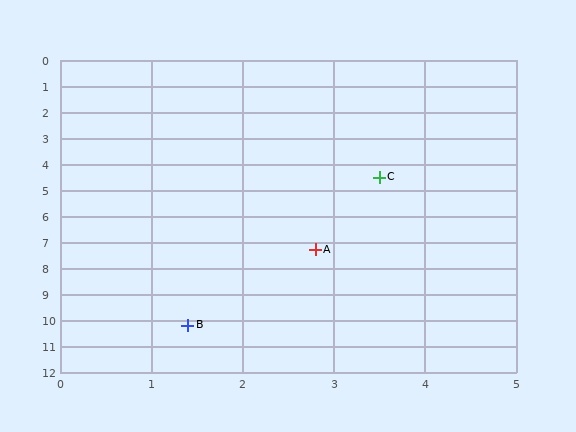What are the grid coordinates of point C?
Point C is at approximately (3.5, 4.5).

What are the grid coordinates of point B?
Point B is at approximately (1.4, 10.2).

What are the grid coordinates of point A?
Point A is at approximately (2.8, 7.3).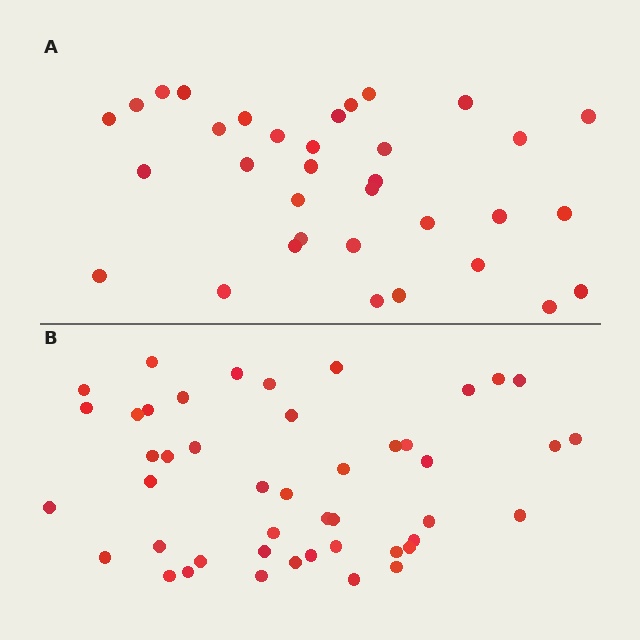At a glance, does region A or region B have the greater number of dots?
Region B (the bottom region) has more dots.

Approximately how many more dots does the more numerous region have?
Region B has roughly 12 or so more dots than region A.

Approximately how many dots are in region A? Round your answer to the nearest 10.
About 30 dots. (The exact count is 34, which rounds to 30.)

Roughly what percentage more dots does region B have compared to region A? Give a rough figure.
About 35% more.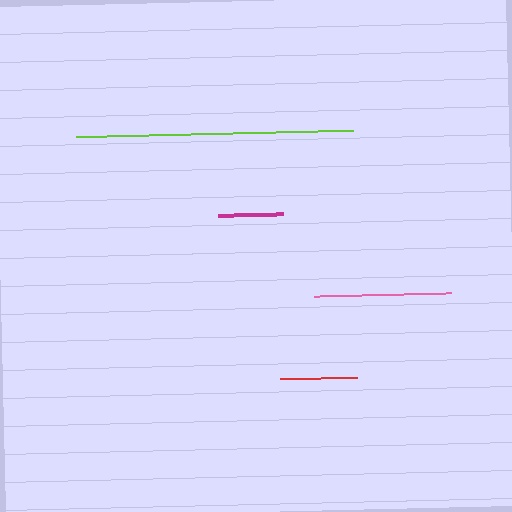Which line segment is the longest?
The lime line is the longest at approximately 277 pixels.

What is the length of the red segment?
The red segment is approximately 78 pixels long.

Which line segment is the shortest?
The magenta line is the shortest at approximately 66 pixels.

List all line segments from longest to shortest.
From longest to shortest: lime, pink, red, magenta.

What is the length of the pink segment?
The pink segment is approximately 137 pixels long.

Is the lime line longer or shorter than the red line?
The lime line is longer than the red line.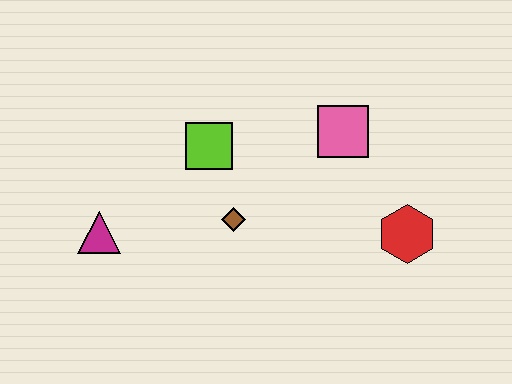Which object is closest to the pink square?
The red hexagon is closest to the pink square.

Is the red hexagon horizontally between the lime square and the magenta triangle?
No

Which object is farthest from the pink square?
The magenta triangle is farthest from the pink square.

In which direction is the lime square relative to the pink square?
The lime square is to the left of the pink square.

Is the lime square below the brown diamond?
No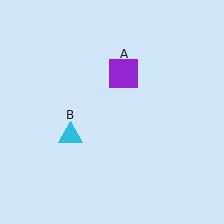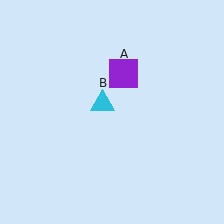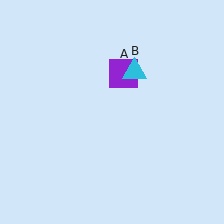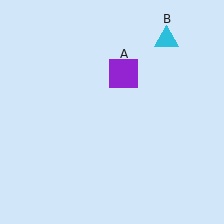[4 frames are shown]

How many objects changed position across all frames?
1 object changed position: cyan triangle (object B).